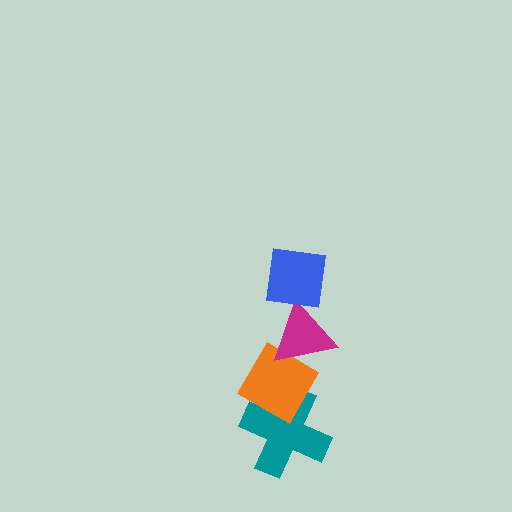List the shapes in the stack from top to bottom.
From top to bottom: the blue square, the magenta triangle, the orange diamond, the teal cross.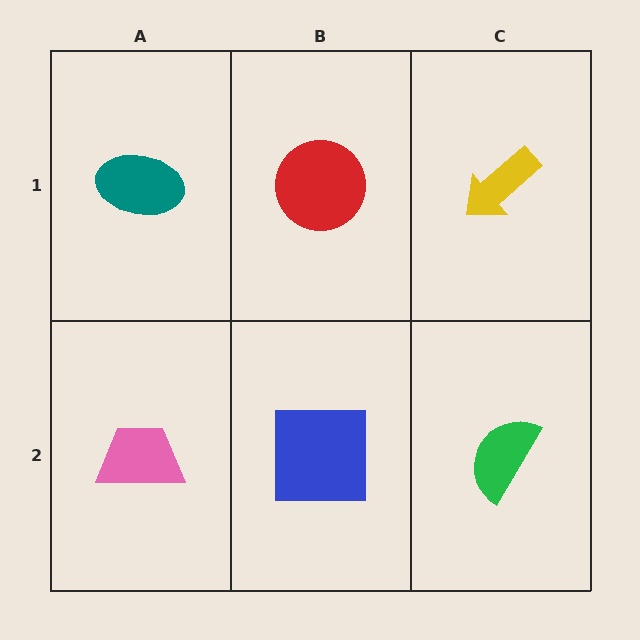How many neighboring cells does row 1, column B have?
3.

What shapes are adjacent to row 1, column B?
A blue square (row 2, column B), a teal ellipse (row 1, column A), a yellow arrow (row 1, column C).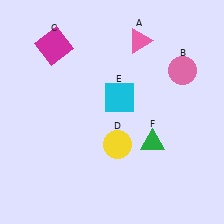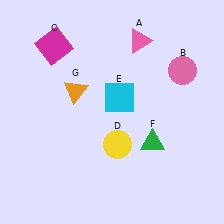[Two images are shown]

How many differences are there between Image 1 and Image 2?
There is 1 difference between the two images.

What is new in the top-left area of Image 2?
An orange triangle (G) was added in the top-left area of Image 2.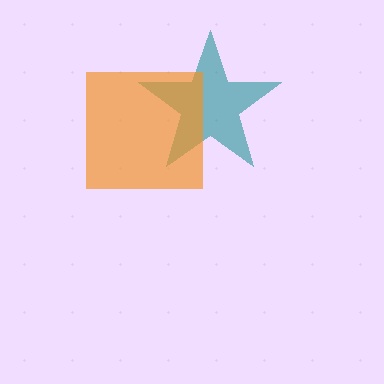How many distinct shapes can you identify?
There are 2 distinct shapes: a teal star, an orange square.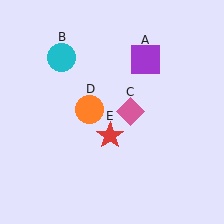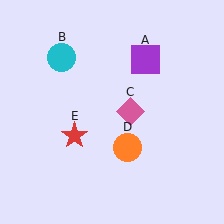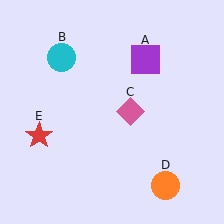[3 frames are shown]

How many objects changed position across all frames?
2 objects changed position: orange circle (object D), red star (object E).